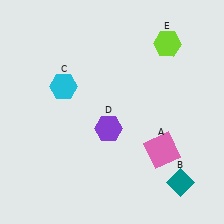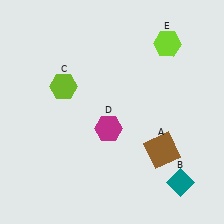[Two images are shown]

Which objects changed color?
A changed from pink to brown. C changed from cyan to lime. D changed from purple to magenta.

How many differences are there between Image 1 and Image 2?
There are 3 differences between the two images.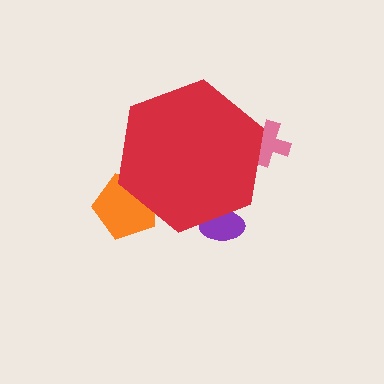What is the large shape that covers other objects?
A red hexagon.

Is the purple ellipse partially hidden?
Yes, the purple ellipse is partially hidden behind the red hexagon.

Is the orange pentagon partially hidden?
Yes, the orange pentagon is partially hidden behind the red hexagon.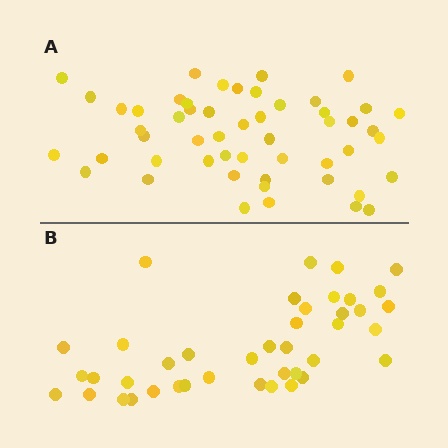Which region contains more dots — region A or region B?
Region A (the top region) has more dots.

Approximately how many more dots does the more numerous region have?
Region A has roughly 12 or so more dots than region B.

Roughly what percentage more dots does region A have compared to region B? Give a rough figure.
About 25% more.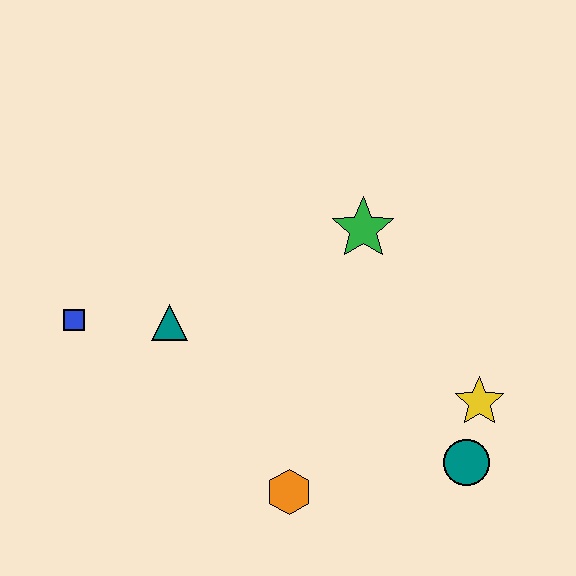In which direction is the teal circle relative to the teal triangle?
The teal circle is to the right of the teal triangle.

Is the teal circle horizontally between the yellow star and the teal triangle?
Yes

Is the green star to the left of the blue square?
No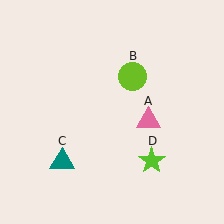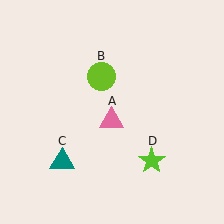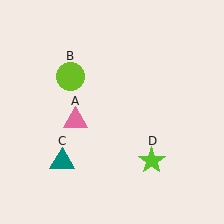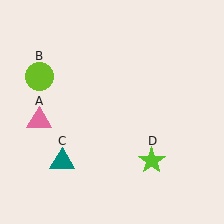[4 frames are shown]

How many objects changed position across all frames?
2 objects changed position: pink triangle (object A), lime circle (object B).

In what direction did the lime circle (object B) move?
The lime circle (object B) moved left.